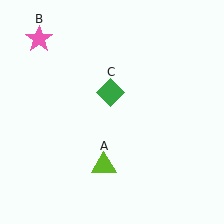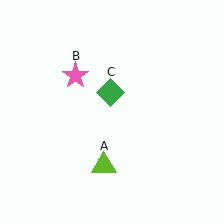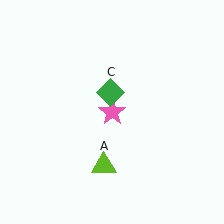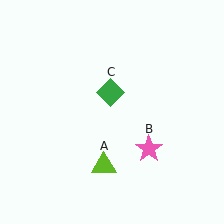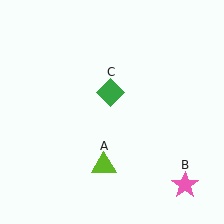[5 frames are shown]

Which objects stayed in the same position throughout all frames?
Lime triangle (object A) and green diamond (object C) remained stationary.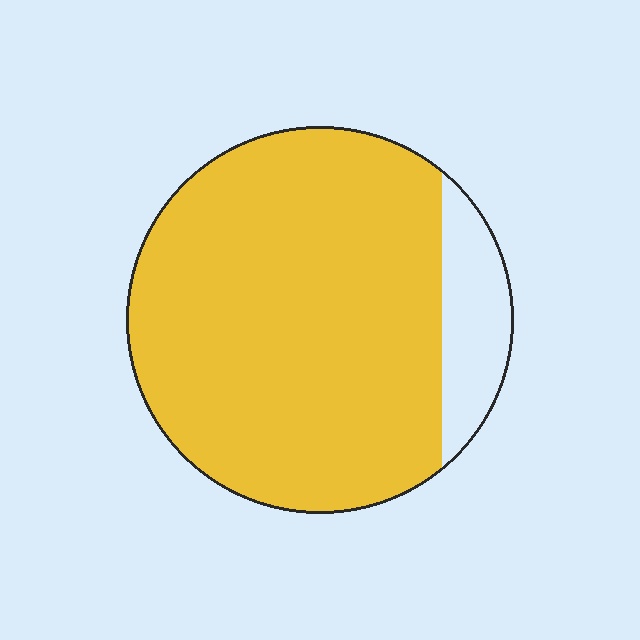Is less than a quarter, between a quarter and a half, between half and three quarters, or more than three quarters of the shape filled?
More than three quarters.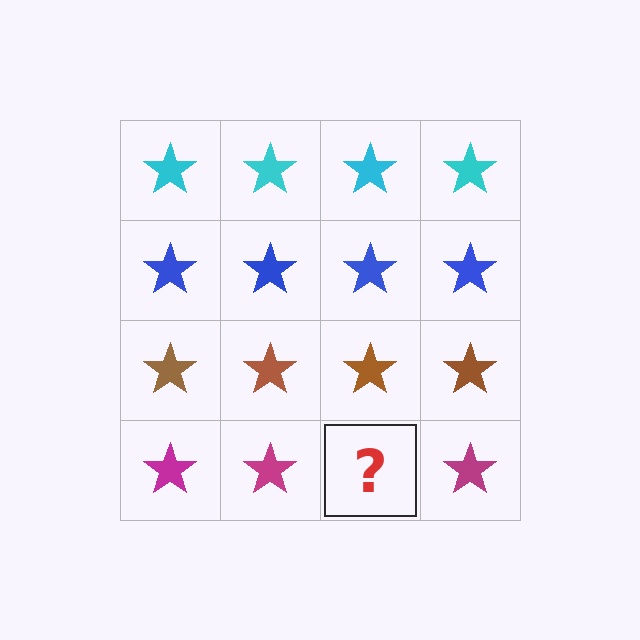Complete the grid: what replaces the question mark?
The question mark should be replaced with a magenta star.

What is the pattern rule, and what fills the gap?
The rule is that each row has a consistent color. The gap should be filled with a magenta star.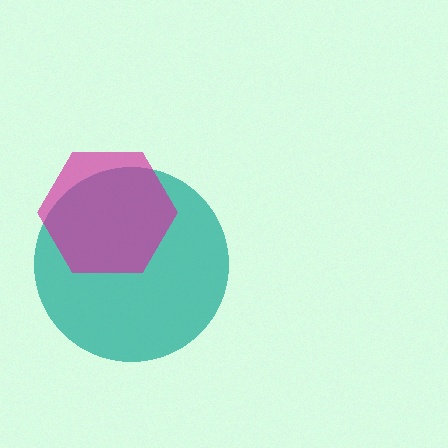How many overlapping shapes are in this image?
There are 2 overlapping shapes in the image.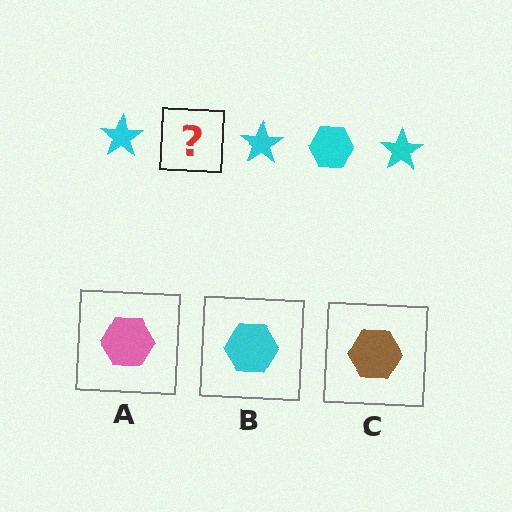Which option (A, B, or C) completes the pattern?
B.